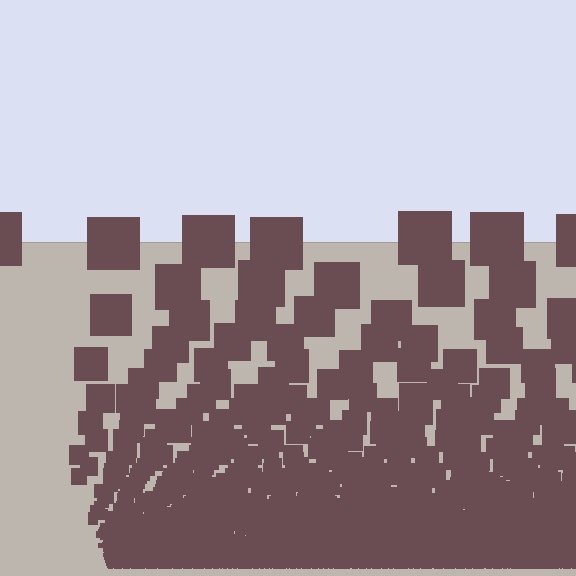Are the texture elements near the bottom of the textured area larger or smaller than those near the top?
Smaller. The gradient is inverted — elements near the bottom are smaller and denser.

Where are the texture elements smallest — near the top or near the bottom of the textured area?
Near the bottom.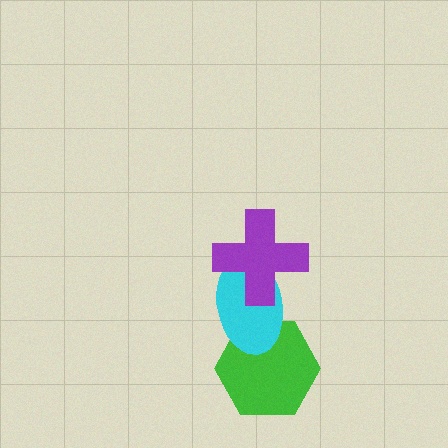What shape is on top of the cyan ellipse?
The purple cross is on top of the cyan ellipse.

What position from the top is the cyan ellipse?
The cyan ellipse is 2nd from the top.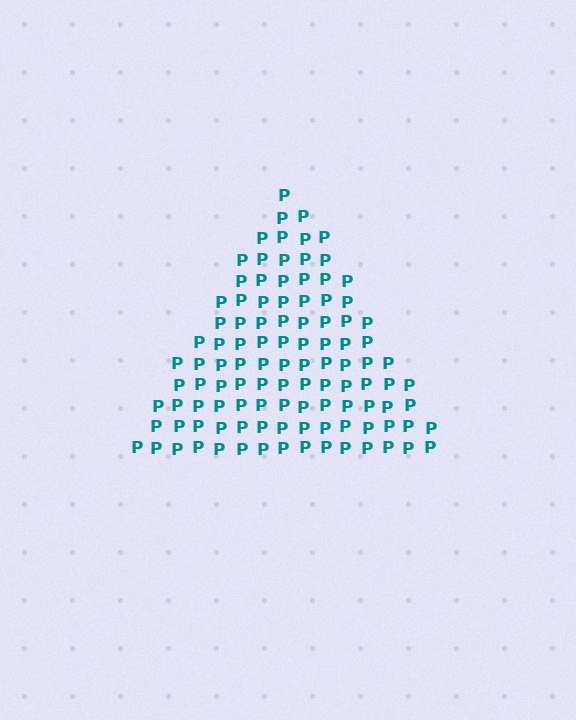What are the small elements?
The small elements are letter P's.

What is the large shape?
The large shape is a triangle.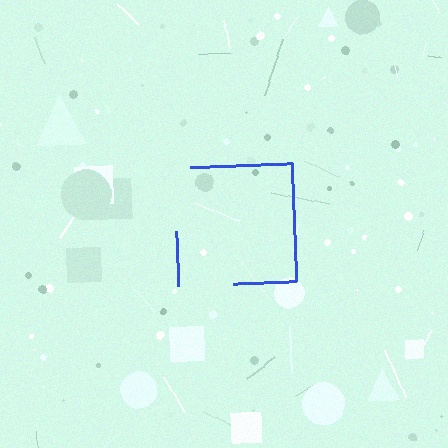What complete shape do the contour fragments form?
The contour fragments form a square.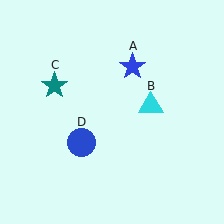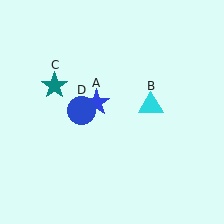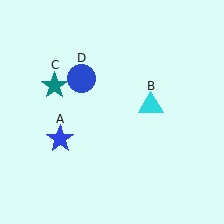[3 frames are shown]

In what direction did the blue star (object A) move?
The blue star (object A) moved down and to the left.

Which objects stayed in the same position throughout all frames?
Cyan triangle (object B) and teal star (object C) remained stationary.